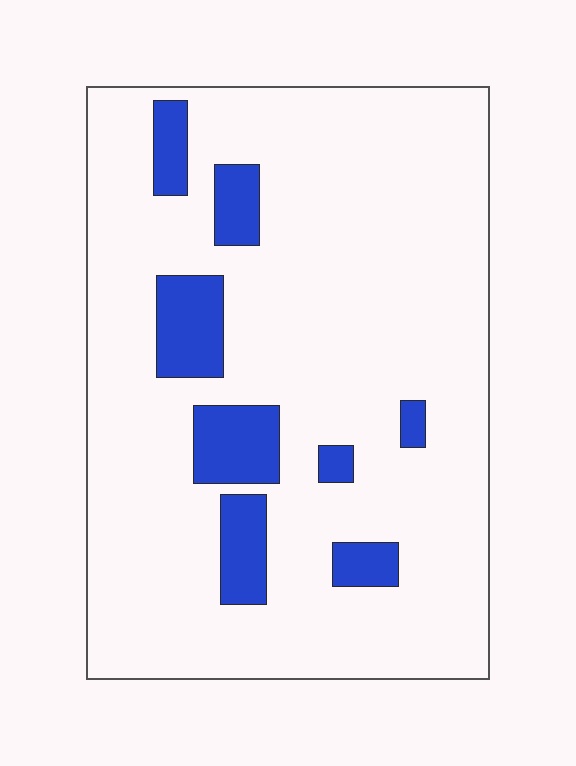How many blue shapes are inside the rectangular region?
8.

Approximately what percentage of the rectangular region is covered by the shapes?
Approximately 15%.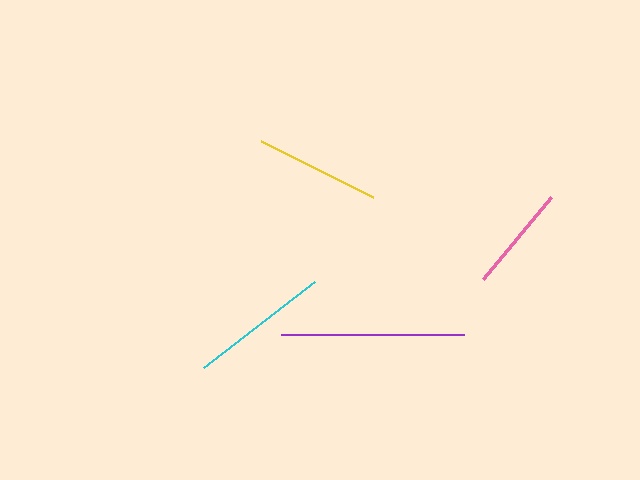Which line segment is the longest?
The purple line is the longest at approximately 183 pixels.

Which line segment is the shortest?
The pink line is the shortest at approximately 106 pixels.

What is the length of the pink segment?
The pink segment is approximately 106 pixels long.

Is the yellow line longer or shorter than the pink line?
The yellow line is longer than the pink line.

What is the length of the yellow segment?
The yellow segment is approximately 124 pixels long.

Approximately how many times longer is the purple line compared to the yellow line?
The purple line is approximately 1.5 times the length of the yellow line.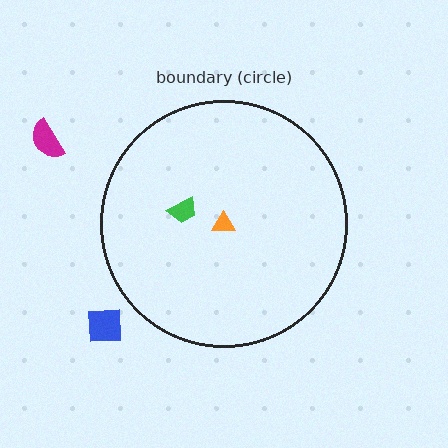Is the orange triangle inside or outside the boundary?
Inside.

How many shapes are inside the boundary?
2 inside, 2 outside.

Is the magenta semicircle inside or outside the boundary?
Outside.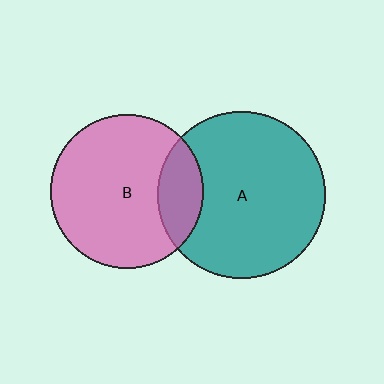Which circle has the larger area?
Circle A (teal).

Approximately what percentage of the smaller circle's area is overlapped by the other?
Approximately 20%.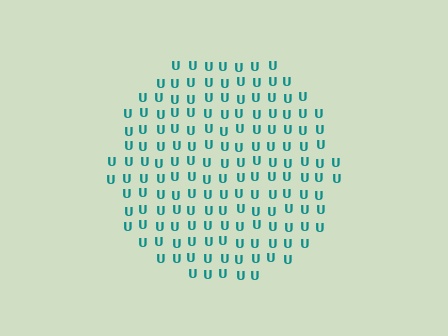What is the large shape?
The large shape is a circle.